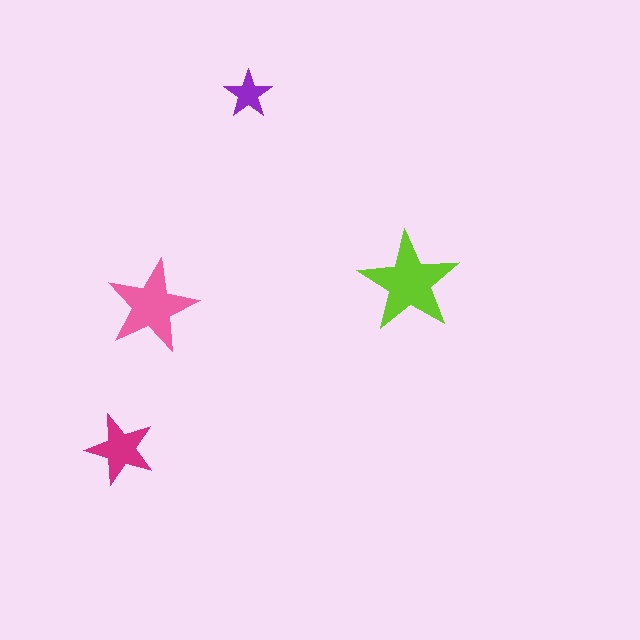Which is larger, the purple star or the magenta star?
The magenta one.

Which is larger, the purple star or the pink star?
The pink one.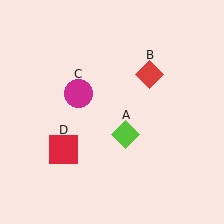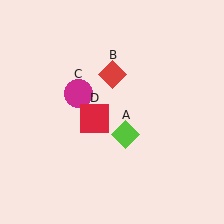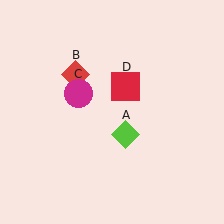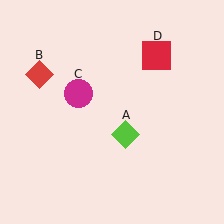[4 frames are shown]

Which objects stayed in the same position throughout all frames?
Lime diamond (object A) and magenta circle (object C) remained stationary.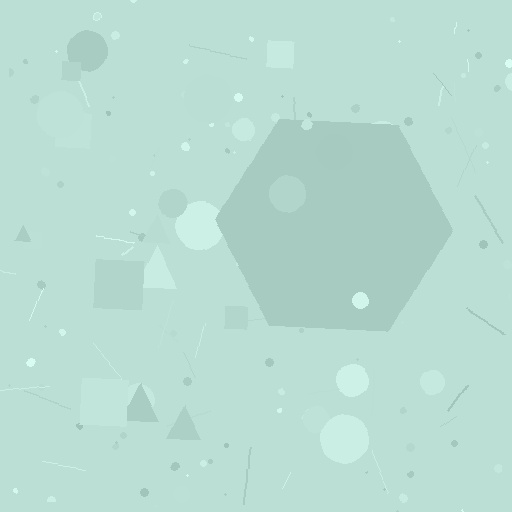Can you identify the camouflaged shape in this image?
The camouflaged shape is a hexagon.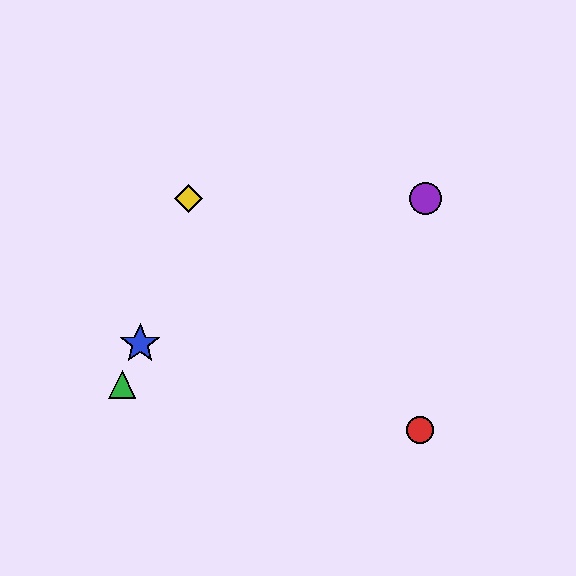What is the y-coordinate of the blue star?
The blue star is at y≈344.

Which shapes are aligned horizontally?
The yellow diamond, the purple circle are aligned horizontally.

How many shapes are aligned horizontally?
2 shapes (the yellow diamond, the purple circle) are aligned horizontally.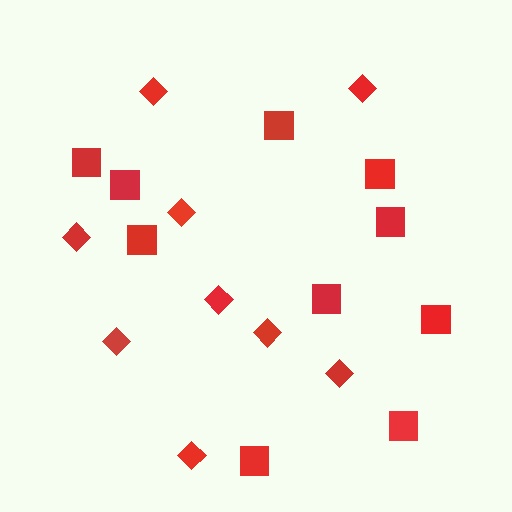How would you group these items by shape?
There are 2 groups: one group of squares (10) and one group of diamonds (9).